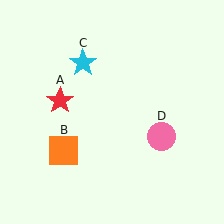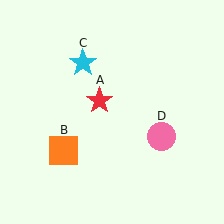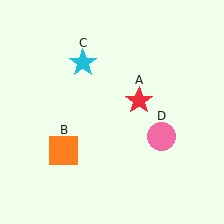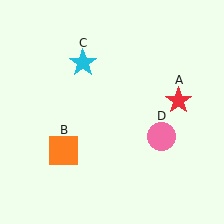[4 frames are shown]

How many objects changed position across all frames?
1 object changed position: red star (object A).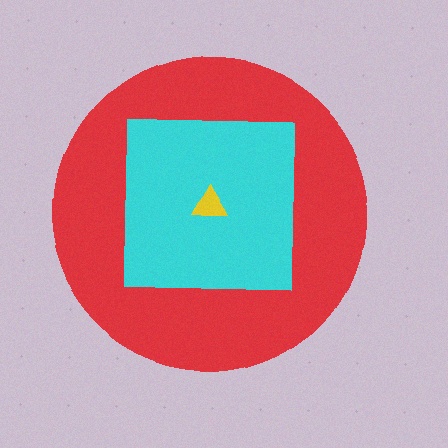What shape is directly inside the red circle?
The cyan square.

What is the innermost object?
The yellow triangle.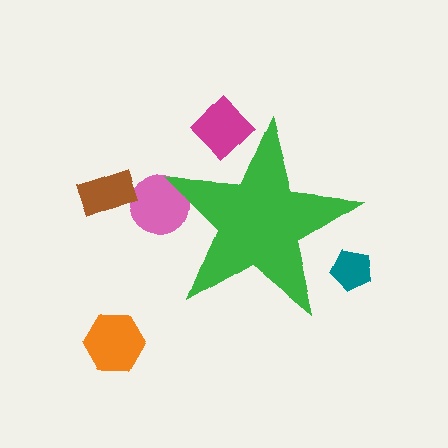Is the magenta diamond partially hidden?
Yes, the magenta diamond is partially hidden behind the green star.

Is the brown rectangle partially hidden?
No, the brown rectangle is fully visible.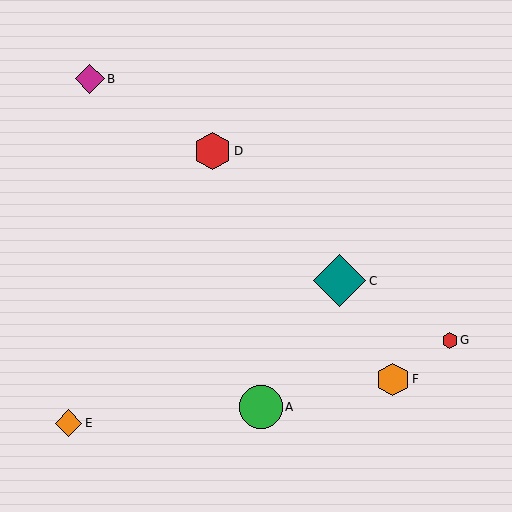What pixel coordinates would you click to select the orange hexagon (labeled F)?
Click at (393, 379) to select the orange hexagon F.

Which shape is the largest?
The teal diamond (labeled C) is the largest.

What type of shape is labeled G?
Shape G is a red hexagon.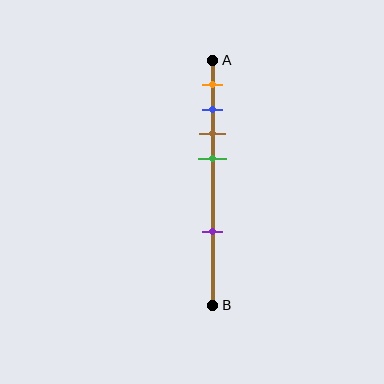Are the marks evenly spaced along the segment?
No, the marks are not evenly spaced.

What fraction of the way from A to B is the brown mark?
The brown mark is approximately 30% (0.3) of the way from A to B.